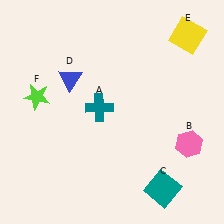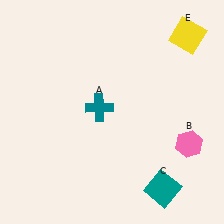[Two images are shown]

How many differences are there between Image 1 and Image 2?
There are 2 differences between the two images.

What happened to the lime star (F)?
The lime star (F) was removed in Image 2. It was in the top-left area of Image 1.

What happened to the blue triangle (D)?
The blue triangle (D) was removed in Image 2. It was in the top-left area of Image 1.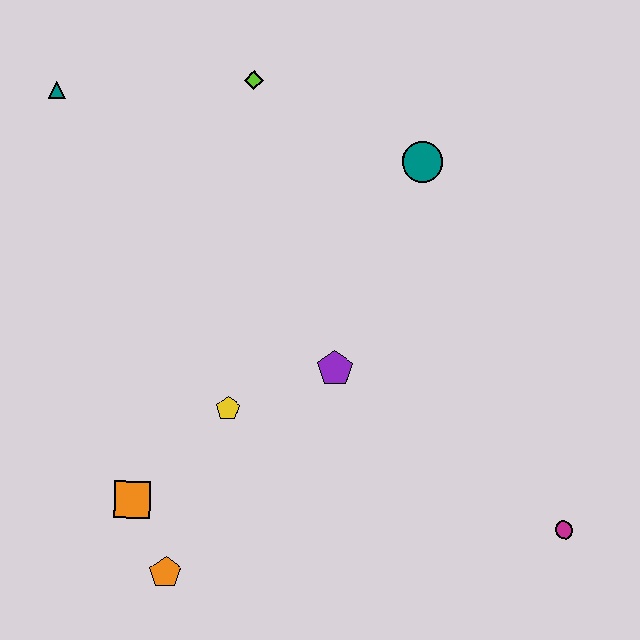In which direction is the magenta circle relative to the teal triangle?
The magenta circle is to the right of the teal triangle.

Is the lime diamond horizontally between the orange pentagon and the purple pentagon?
Yes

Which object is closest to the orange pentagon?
The orange square is closest to the orange pentagon.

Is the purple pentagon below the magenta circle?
No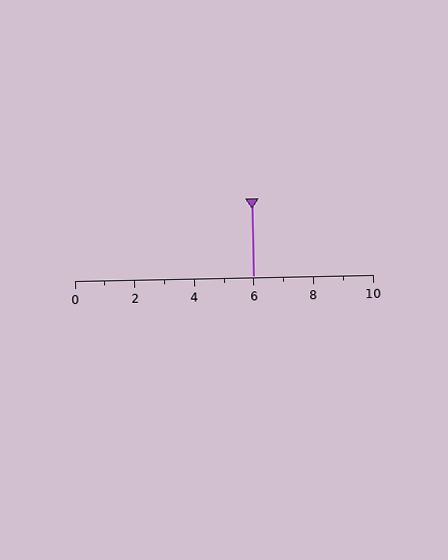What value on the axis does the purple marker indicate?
The marker indicates approximately 6.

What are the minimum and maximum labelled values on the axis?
The axis runs from 0 to 10.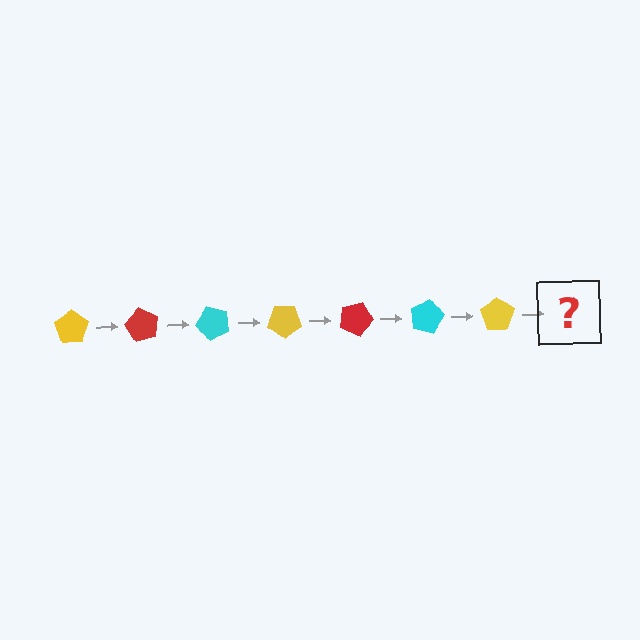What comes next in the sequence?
The next element should be a red pentagon, rotated 420 degrees from the start.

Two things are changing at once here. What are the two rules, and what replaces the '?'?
The two rules are that it rotates 60 degrees each step and the color cycles through yellow, red, and cyan. The '?' should be a red pentagon, rotated 420 degrees from the start.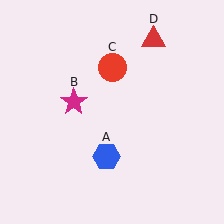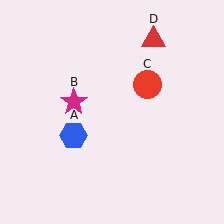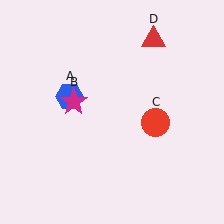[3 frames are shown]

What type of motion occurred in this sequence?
The blue hexagon (object A), red circle (object C) rotated clockwise around the center of the scene.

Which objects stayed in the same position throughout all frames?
Magenta star (object B) and red triangle (object D) remained stationary.